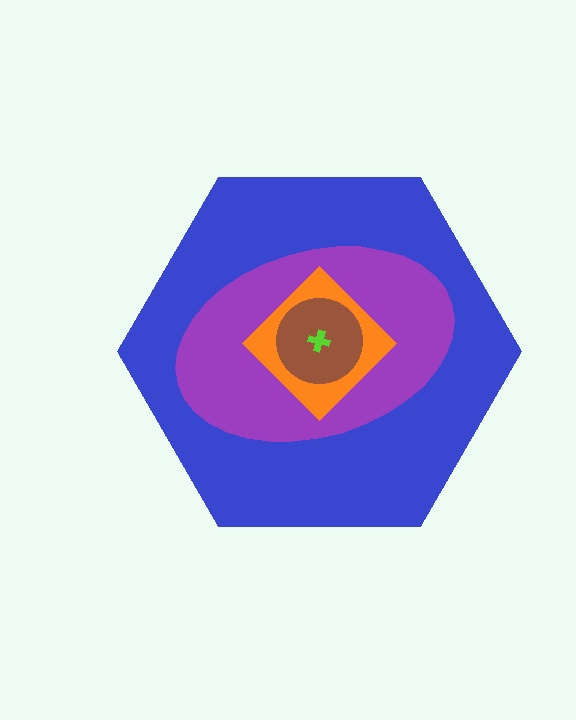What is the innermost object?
The lime cross.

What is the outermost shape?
The blue hexagon.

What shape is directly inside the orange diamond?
The brown circle.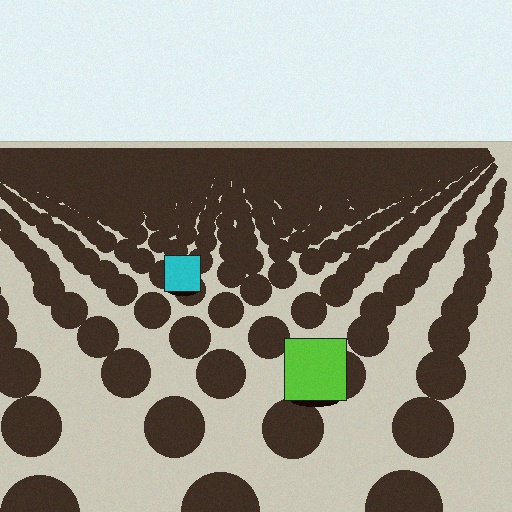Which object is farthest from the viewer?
The cyan square is farthest from the viewer. It appears smaller and the ground texture around it is denser.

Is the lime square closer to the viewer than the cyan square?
Yes. The lime square is closer — you can tell from the texture gradient: the ground texture is coarser near it.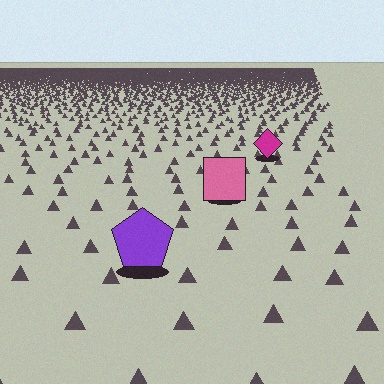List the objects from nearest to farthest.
From nearest to farthest: the purple pentagon, the pink square, the magenta diamond.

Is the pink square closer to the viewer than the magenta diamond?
Yes. The pink square is closer — you can tell from the texture gradient: the ground texture is coarser near it.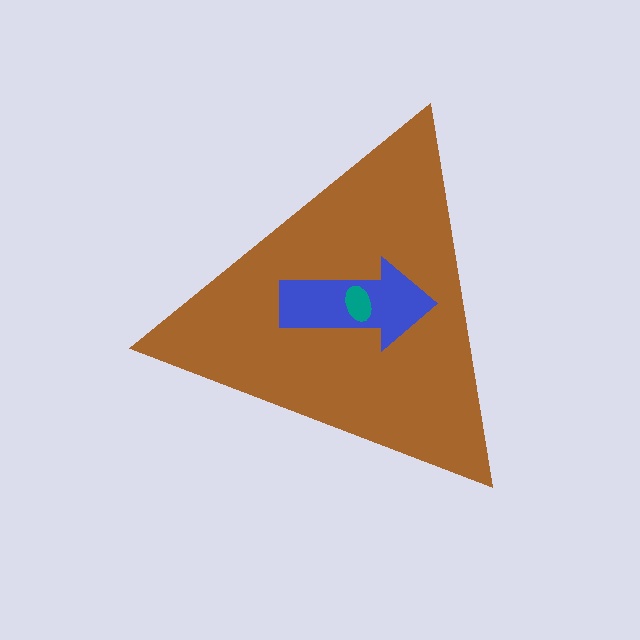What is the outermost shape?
The brown triangle.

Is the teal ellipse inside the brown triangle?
Yes.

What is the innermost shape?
The teal ellipse.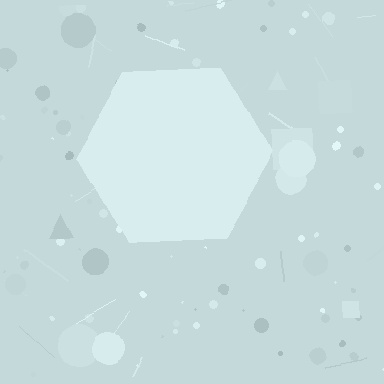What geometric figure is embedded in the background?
A hexagon is embedded in the background.